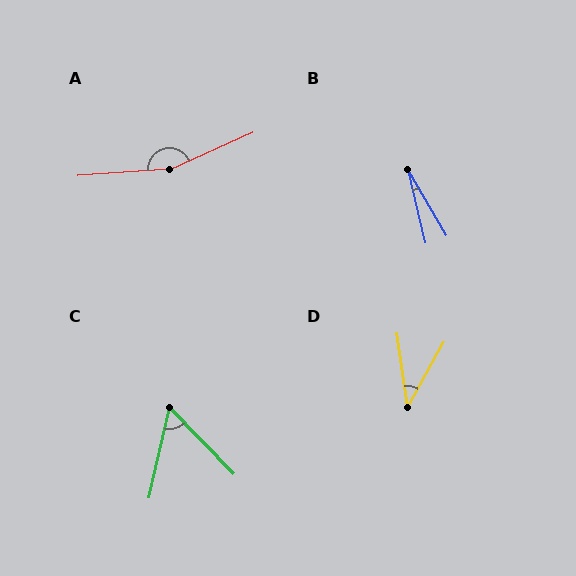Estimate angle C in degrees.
Approximately 57 degrees.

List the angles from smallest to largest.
B (18°), D (37°), C (57°), A (160°).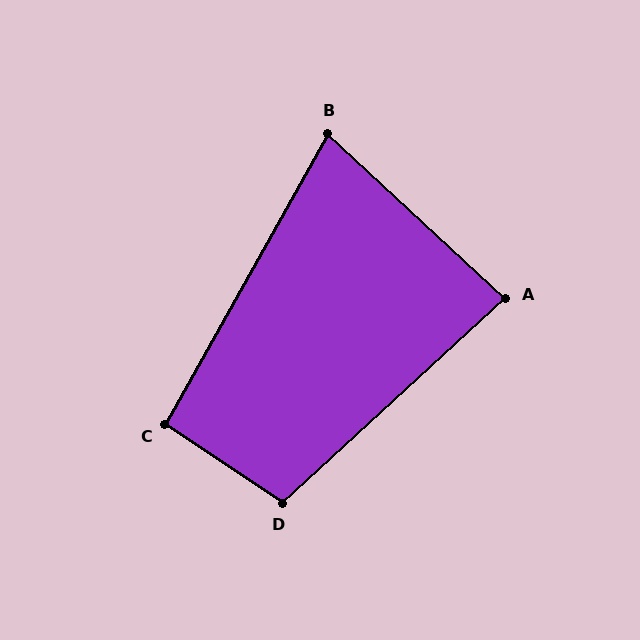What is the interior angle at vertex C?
Approximately 95 degrees (approximately right).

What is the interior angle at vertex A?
Approximately 85 degrees (approximately right).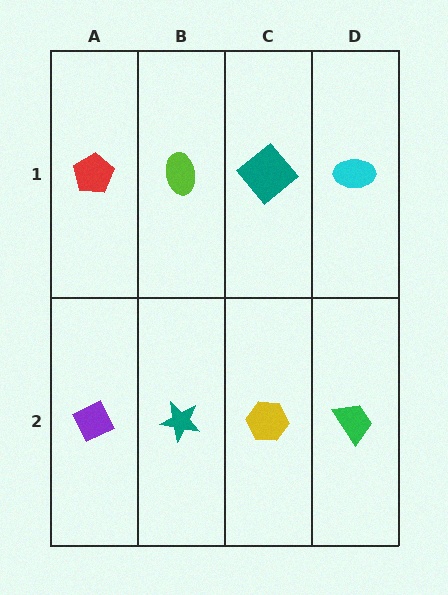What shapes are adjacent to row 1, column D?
A green trapezoid (row 2, column D), a teal diamond (row 1, column C).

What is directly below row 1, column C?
A yellow hexagon.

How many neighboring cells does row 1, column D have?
2.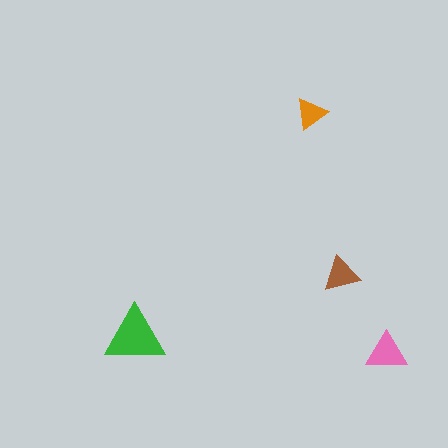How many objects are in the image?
There are 4 objects in the image.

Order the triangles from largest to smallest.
the green one, the pink one, the brown one, the orange one.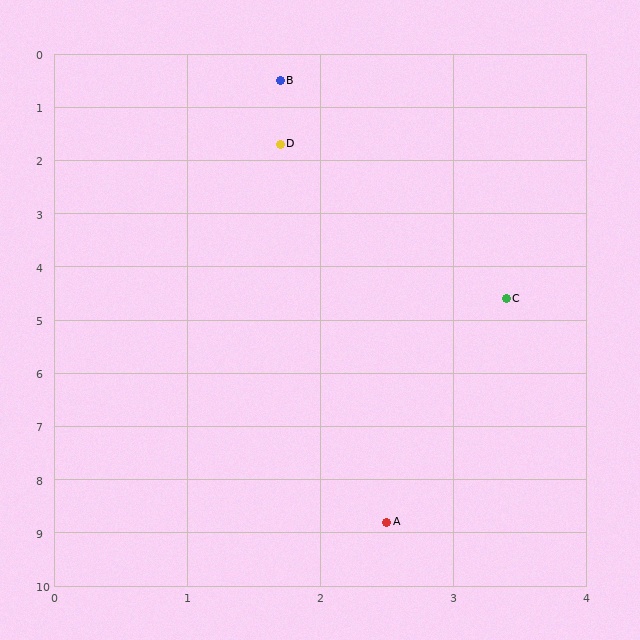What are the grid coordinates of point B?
Point B is at approximately (1.7, 0.5).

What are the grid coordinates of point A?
Point A is at approximately (2.5, 8.8).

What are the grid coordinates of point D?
Point D is at approximately (1.7, 1.7).